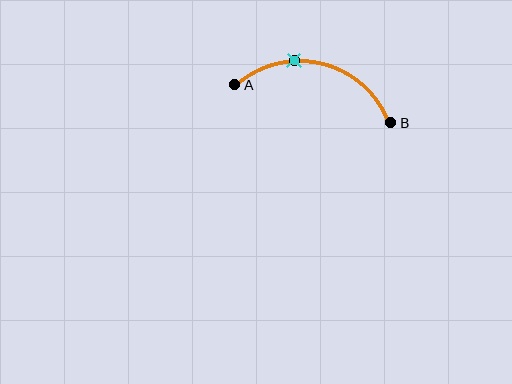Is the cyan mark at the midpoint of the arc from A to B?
No. The cyan mark lies on the arc but is closer to endpoint A. The arc midpoint would be at the point on the curve equidistant along the arc from both A and B.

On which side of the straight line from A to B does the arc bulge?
The arc bulges above the straight line connecting A and B.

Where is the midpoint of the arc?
The arc midpoint is the point on the curve farthest from the straight line joining A and B. It sits above that line.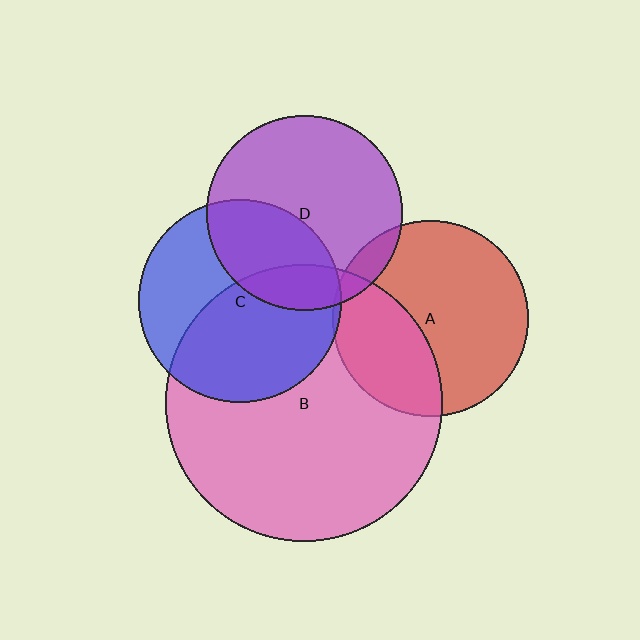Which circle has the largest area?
Circle B (pink).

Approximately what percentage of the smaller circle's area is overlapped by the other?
Approximately 15%.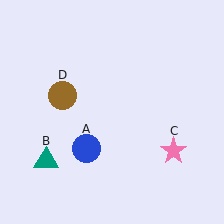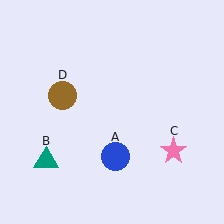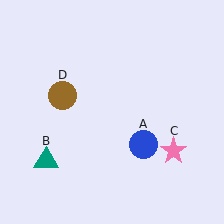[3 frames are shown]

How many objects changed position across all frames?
1 object changed position: blue circle (object A).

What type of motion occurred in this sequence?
The blue circle (object A) rotated counterclockwise around the center of the scene.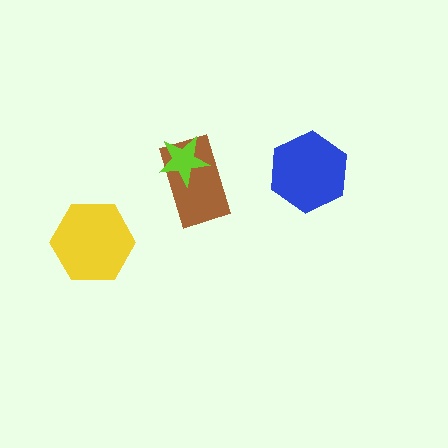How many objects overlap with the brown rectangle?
1 object overlaps with the brown rectangle.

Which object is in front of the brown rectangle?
The lime star is in front of the brown rectangle.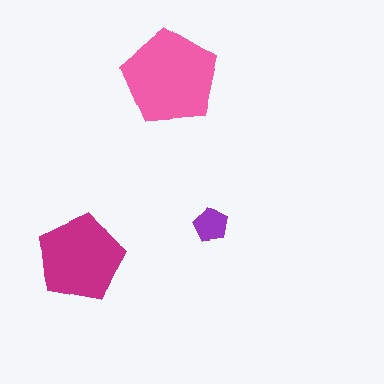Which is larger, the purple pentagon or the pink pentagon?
The pink one.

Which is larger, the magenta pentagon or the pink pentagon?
The pink one.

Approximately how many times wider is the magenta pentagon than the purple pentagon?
About 2.5 times wider.